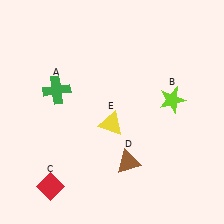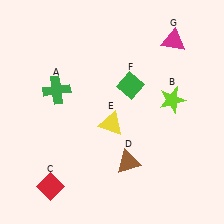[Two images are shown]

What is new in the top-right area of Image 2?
A green diamond (F) was added in the top-right area of Image 2.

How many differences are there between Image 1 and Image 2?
There are 2 differences between the two images.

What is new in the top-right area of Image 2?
A magenta triangle (G) was added in the top-right area of Image 2.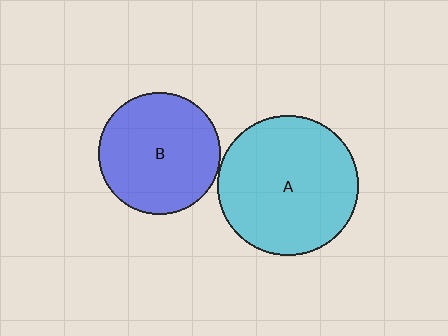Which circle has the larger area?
Circle A (cyan).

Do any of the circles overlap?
No, none of the circles overlap.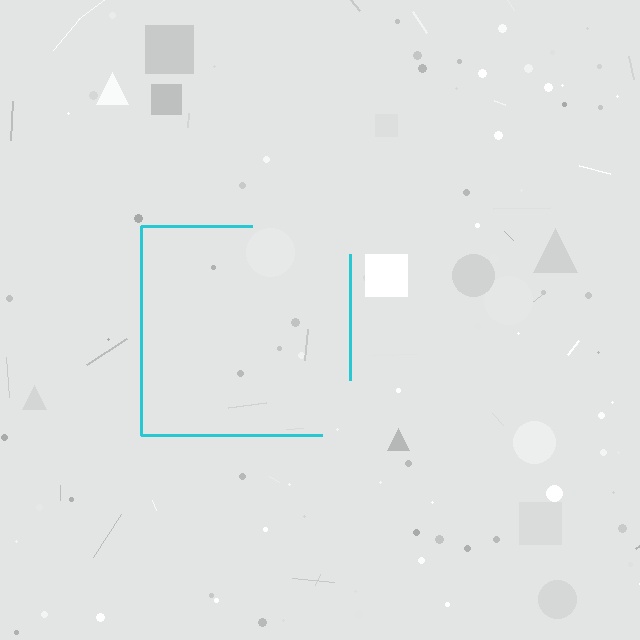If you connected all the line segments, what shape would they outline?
They would outline a square.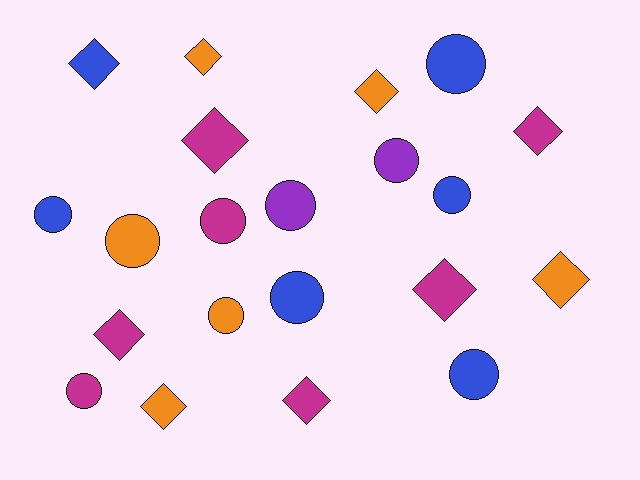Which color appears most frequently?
Magenta, with 7 objects.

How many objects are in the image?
There are 21 objects.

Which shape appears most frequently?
Circle, with 11 objects.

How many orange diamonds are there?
There are 4 orange diamonds.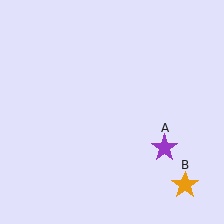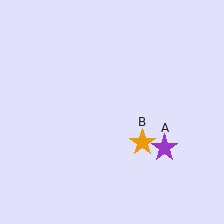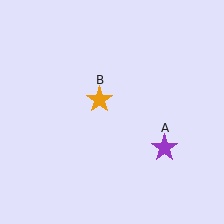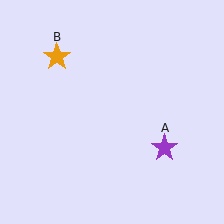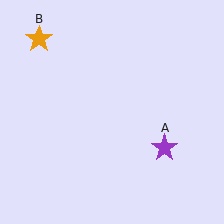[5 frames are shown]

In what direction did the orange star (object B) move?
The orange star (object B) moved up and to the left.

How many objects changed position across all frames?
1 object changed position: orange star (object B).